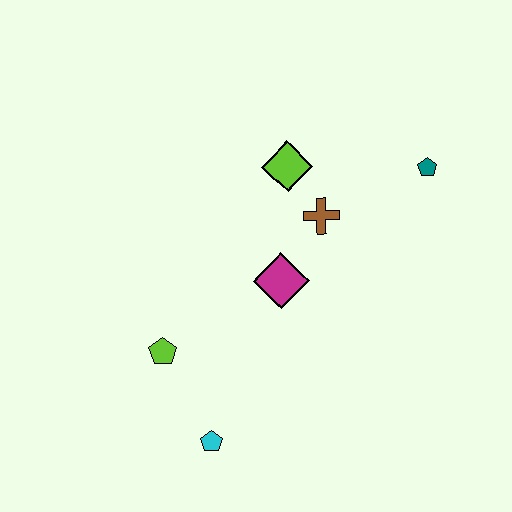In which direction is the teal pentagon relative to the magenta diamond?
The teal pentagon is to the right of the magenta diamond.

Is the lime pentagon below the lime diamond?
Yes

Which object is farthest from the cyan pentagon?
The teal pentagon is farthest from the cyan pentagon.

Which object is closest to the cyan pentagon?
The lime pentagon is closest to the cyan pentagon.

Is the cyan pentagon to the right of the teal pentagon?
No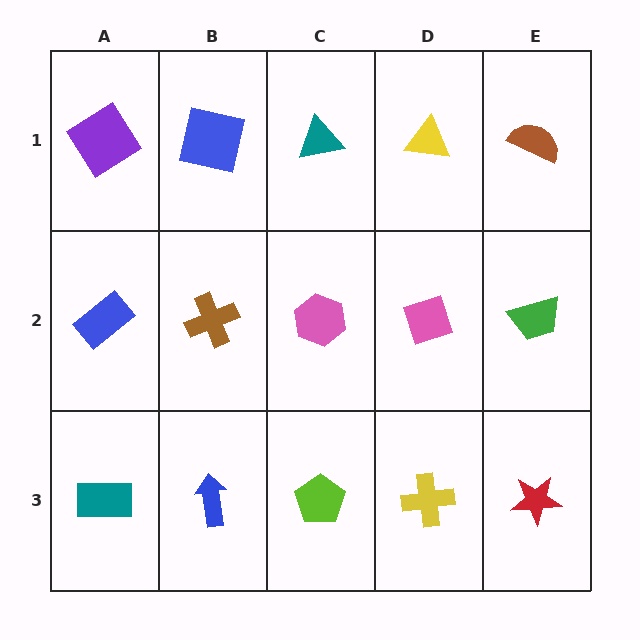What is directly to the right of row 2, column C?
A pink diamond.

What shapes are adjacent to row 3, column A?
A blue rectangle (row 2, column A), a blue arrow (row 3, column B).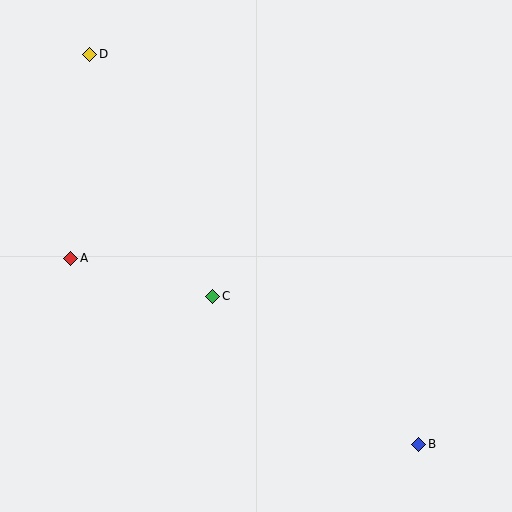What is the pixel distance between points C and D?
The distance between C and D is 271 pixels.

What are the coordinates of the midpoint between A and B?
The midpoint between A and B is at (245, 351).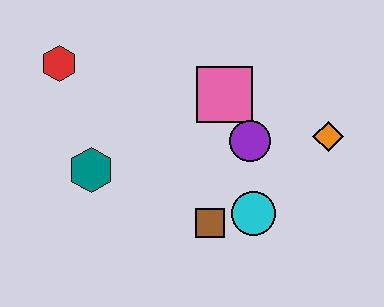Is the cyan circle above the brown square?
Yes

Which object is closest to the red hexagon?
The teal hexagon is closest to the red hexagon.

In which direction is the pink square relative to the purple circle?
The pink square is above the purple circle.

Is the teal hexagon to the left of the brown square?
Yes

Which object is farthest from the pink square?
The red hexagon is farthest from the pink square.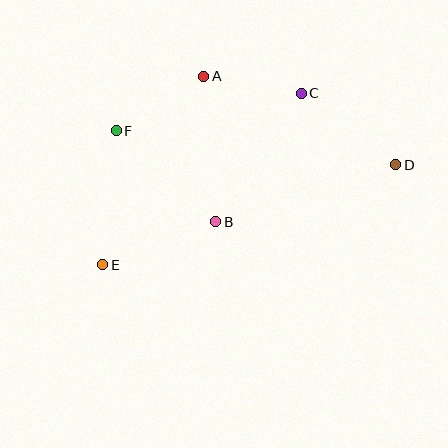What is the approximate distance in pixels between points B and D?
The distance between B and D is approximately 189 pixels.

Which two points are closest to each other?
Points A and C are closest to each other.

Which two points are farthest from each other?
Points D and E are farthest from each other.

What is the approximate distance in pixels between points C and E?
The distance between C and E is approximately 263 pixels.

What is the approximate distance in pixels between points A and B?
The distance between A and B is approximately 146 pixels.